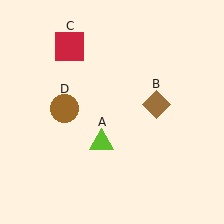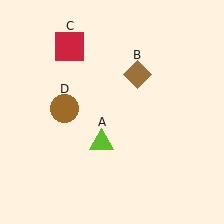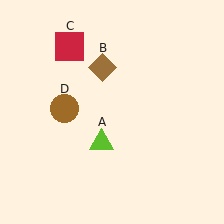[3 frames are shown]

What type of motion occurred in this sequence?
The brown diamond (object B) rotated counterclockwise around the center of the scene.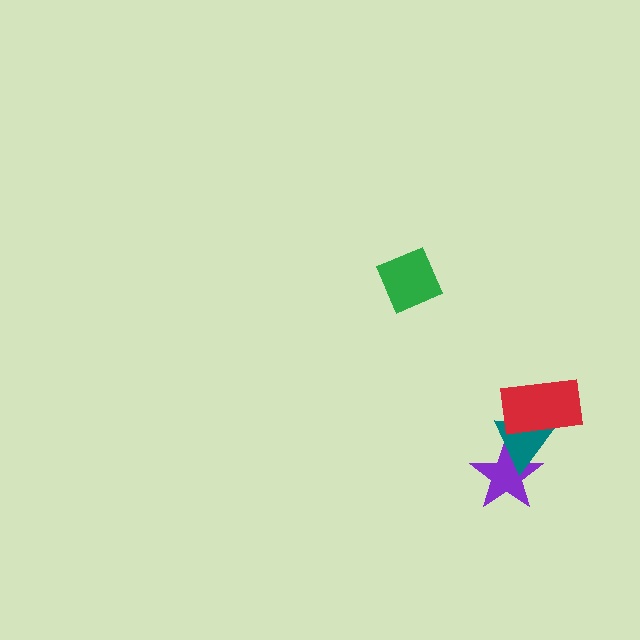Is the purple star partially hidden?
Yes, it is partially covered by another shape.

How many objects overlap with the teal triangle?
2 objects overlap with the teal triangle.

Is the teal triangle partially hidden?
Yes, it is partially covered by another shape.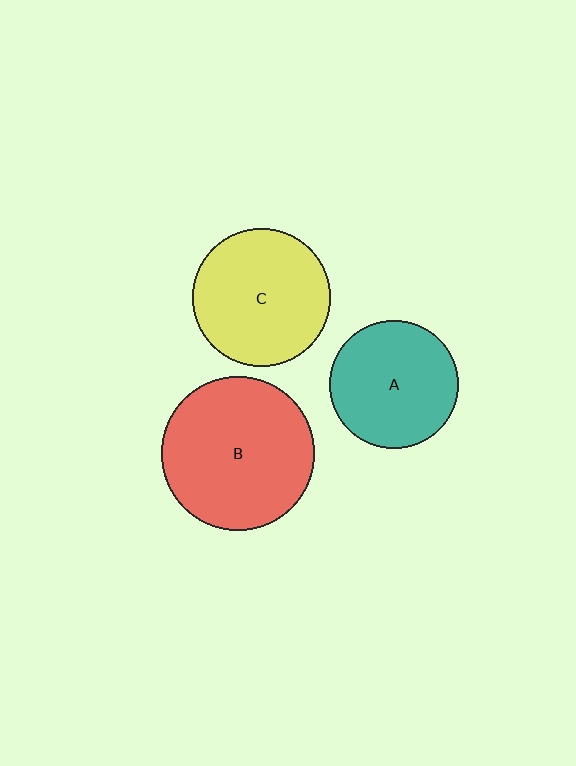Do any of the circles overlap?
No, none of the circles overlap.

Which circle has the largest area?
Circle B (red).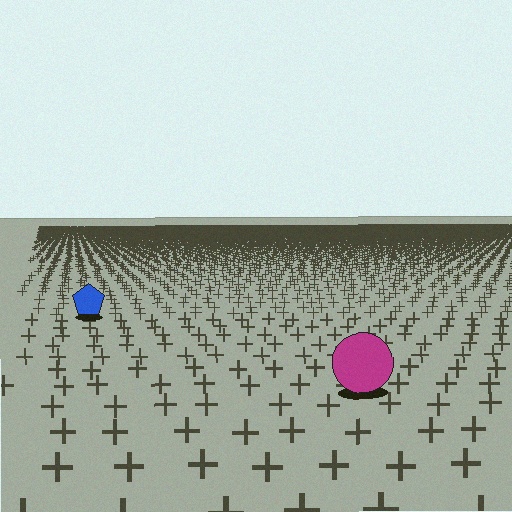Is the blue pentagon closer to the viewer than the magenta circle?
No. The magenta circle is closer — you can tell from the texture gradient: the ground texture is coarser near it.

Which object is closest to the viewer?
The magenta circle is closest. The texture marks near it are larger and more spread out.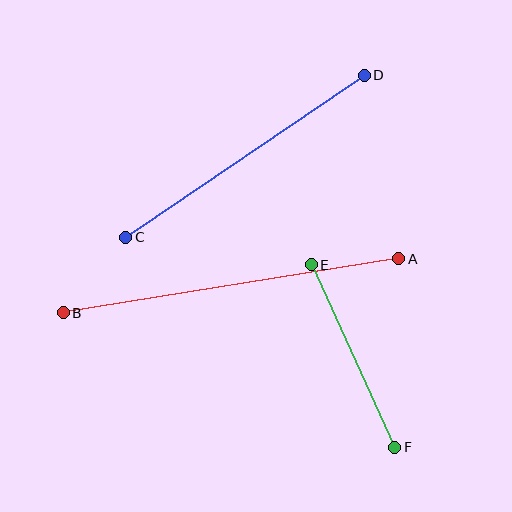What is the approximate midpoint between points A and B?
The midpoint is at approximately (231, 286) pixels.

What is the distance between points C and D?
The distance is approximately 288 pixels.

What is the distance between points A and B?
The distance is approximately 340 pixels.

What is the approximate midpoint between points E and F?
The midpoint is at approximately (353, 356) pixels.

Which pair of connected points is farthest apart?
Points A and B are farthest apart.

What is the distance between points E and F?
The distance is approximately 201 pixels.